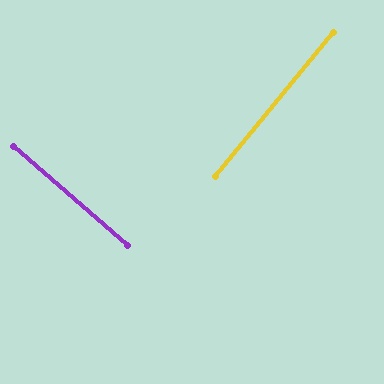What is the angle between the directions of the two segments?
Approximately 88 degrees.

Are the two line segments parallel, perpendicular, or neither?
Perpendicular — they meet at approximately 88°.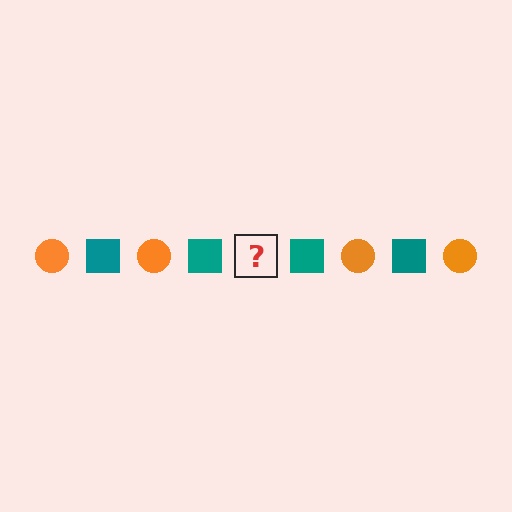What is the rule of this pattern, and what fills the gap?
The rule is that the pattern alternates between orange circle and teal square. The gap should be filled with an orange circle.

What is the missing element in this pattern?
The missing element is an orange circle.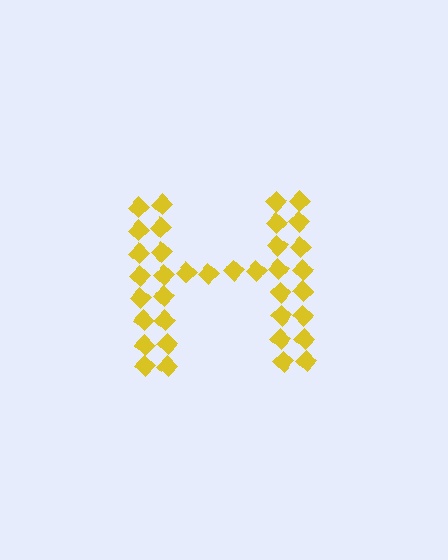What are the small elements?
The small elements are diamonds.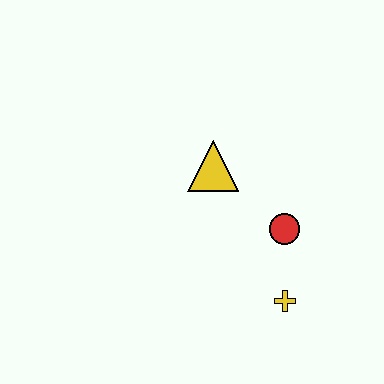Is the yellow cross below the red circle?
Yes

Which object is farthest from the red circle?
The yellow triangle is farthest from the red circle.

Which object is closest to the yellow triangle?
The red circle is closest to the yellow triangle.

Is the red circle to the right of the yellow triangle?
Yes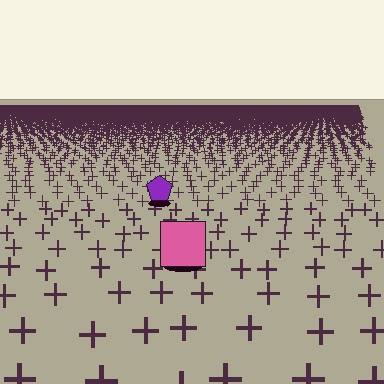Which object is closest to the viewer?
The pink square is closest. The texture marks near it are larger and more spread out.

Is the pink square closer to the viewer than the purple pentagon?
Yes. The pink square is closer — you can tell from the texture gradient: the ground texture is coarser near it.